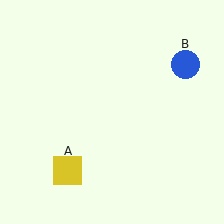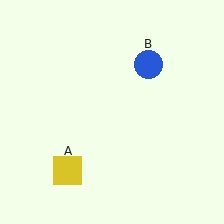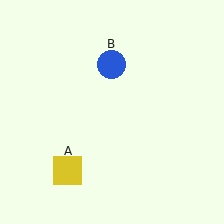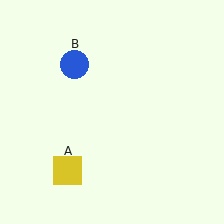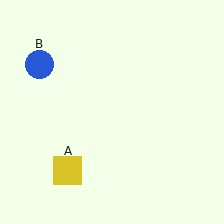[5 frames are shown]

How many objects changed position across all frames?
1 object changed position: blue circle (object B).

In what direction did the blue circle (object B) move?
The blue circle (object B) moved left.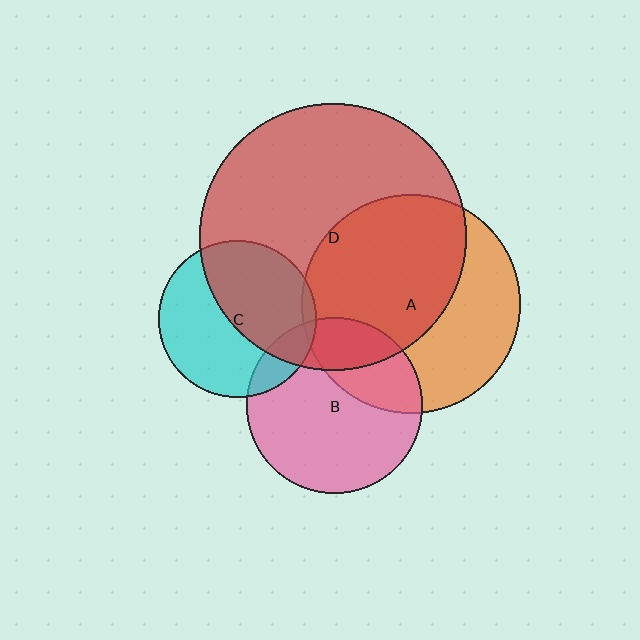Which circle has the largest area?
Circle D (red).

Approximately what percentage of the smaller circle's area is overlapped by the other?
Approximately 50%.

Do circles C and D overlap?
Yes.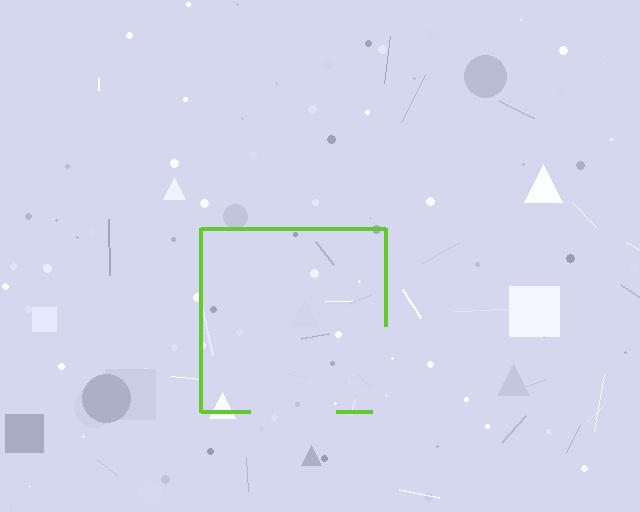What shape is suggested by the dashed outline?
The dashed outline suggests a square.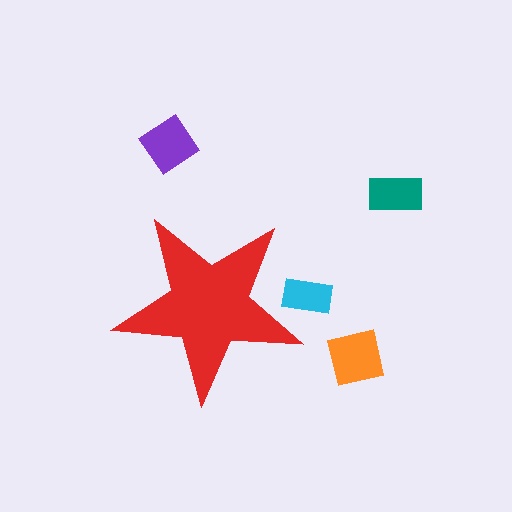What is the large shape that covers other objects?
A red star.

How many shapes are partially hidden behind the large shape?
1 shape is partially hidden.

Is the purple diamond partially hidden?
No, the purple diamond is fully visible.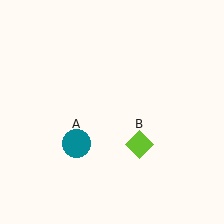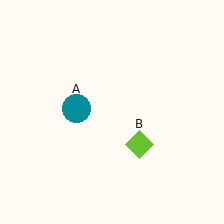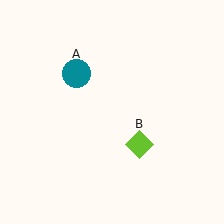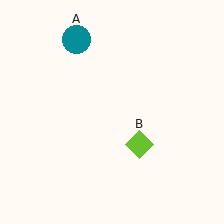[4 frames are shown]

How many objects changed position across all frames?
1 object changed position: teal circle (object A).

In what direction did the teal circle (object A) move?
The teal circle (object A) moved up.